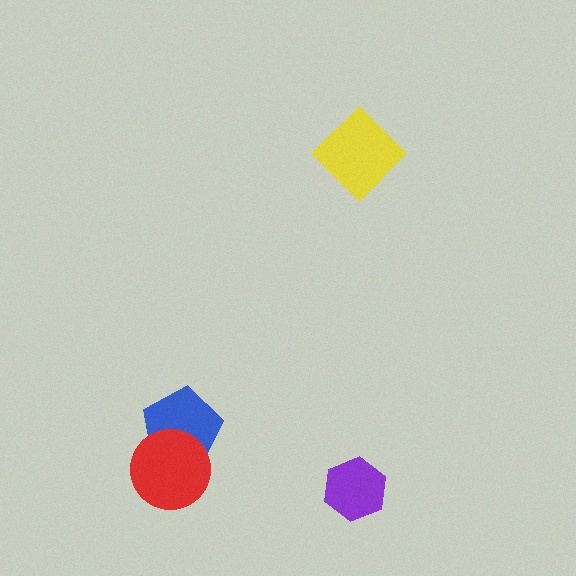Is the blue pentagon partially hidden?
Yes, it is partially covered by another shape.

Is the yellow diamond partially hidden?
No, no other shape covers it.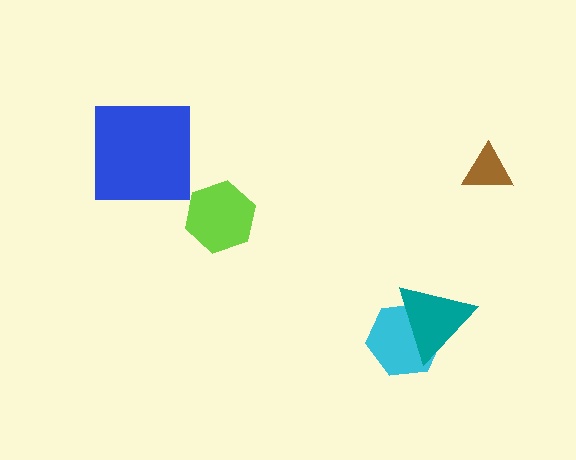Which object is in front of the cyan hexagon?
The teal triangle is in front of the cyan hexagon.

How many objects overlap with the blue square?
0 objects overlap with the blue square.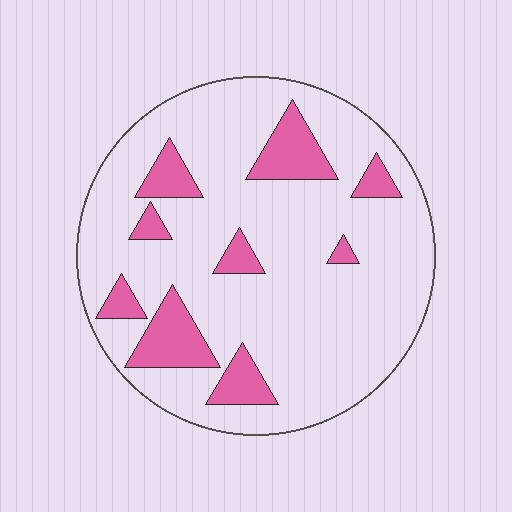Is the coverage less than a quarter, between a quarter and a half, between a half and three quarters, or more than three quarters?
Less than a quarter.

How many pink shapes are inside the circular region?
9.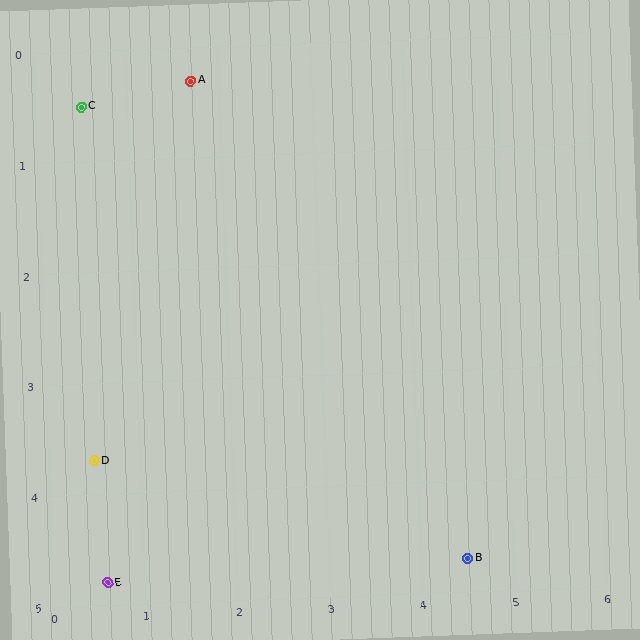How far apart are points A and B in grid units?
Points A and B are about 5.2 grid units apart.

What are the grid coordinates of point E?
Point E is at approximately (0.6, 4.8).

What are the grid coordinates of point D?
Point D is at approximately (0.5, 3.7).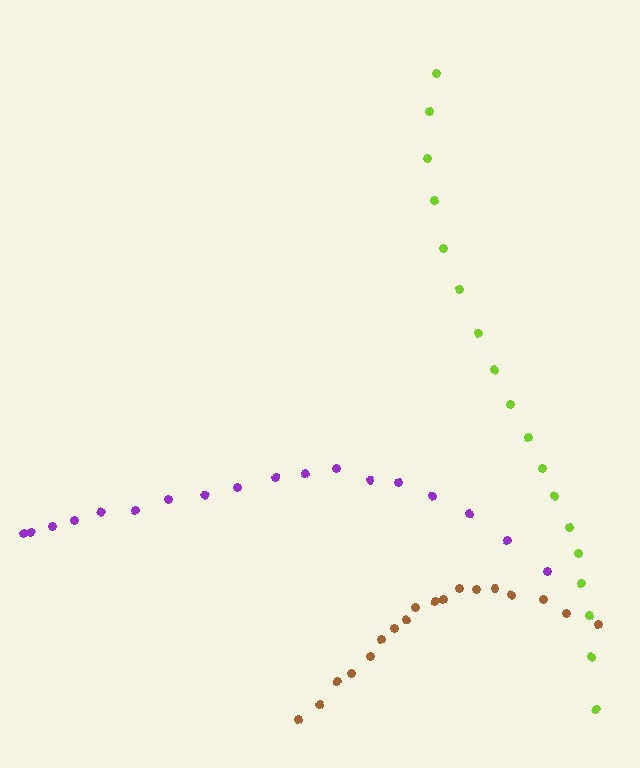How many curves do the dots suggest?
There are 3 distinct paths.